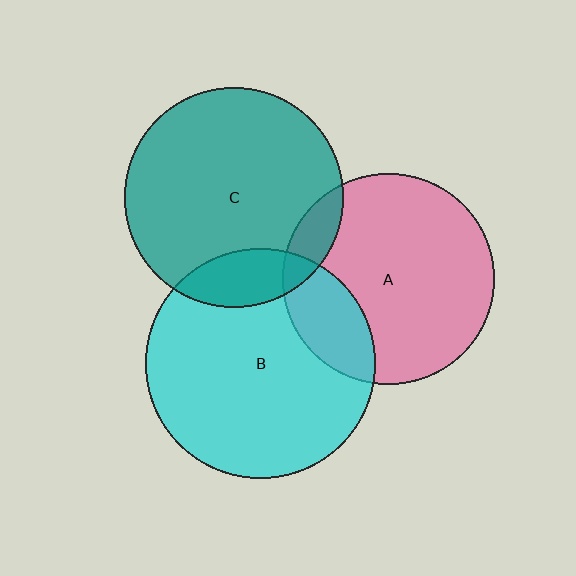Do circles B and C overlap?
Yes.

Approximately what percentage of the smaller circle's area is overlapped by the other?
Approximately 15%.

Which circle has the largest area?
Circle B (cyan).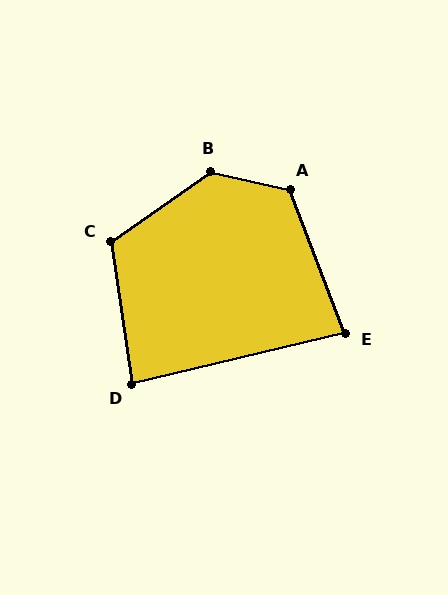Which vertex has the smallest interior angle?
E, at approximately 82 degrees.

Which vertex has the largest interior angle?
B, at approximately 132 degrees.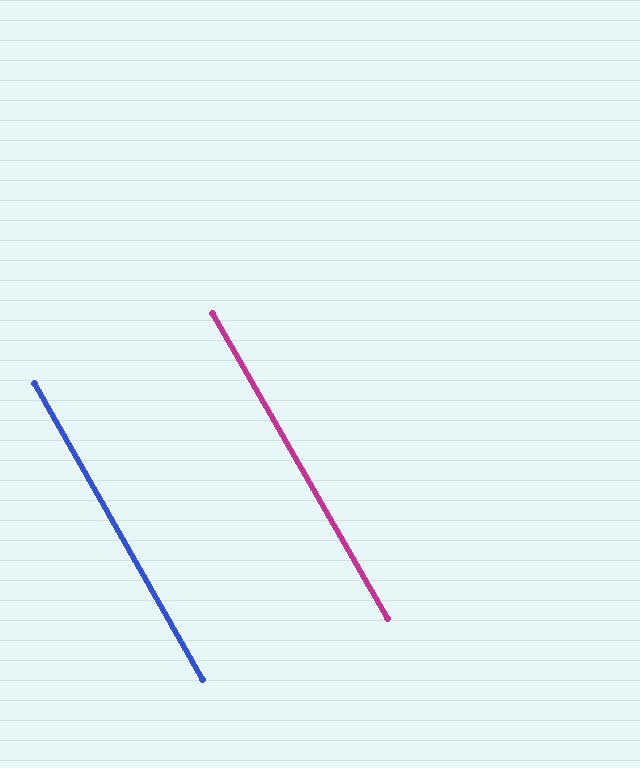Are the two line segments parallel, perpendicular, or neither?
Parallel — their directions differ by only 0.2°.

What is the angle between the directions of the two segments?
Approximately 0 degrees.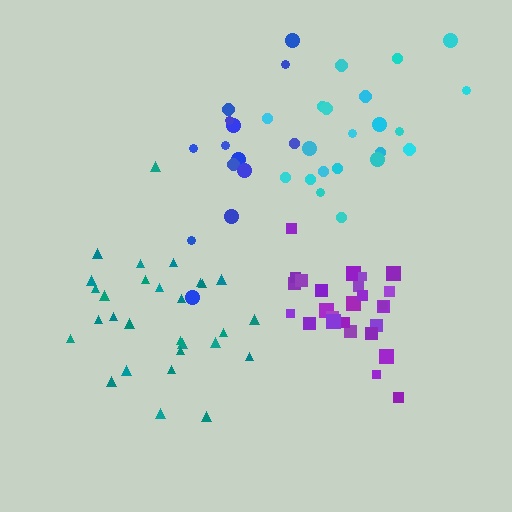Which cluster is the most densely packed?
Purple.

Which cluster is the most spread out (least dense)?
Blue.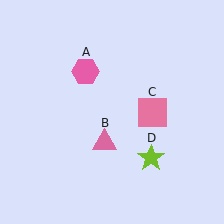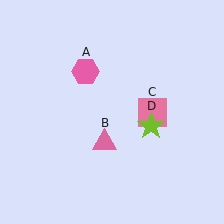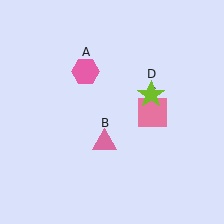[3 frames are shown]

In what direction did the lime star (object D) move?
The lime star (object D) moved up.